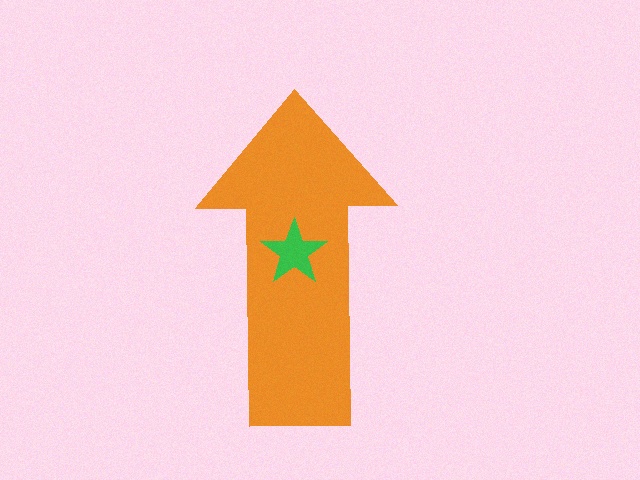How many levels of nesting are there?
2.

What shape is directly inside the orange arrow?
The green star.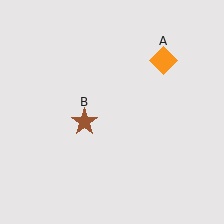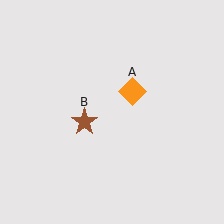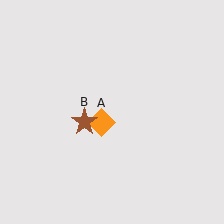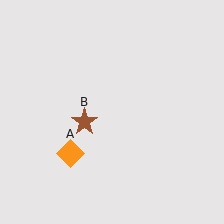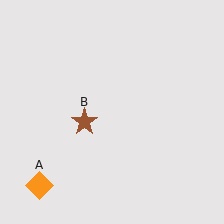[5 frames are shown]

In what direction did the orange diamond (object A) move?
The orange diamond (object A) moved down and to the left.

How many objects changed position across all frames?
1 object changed position: orange diamond (object A).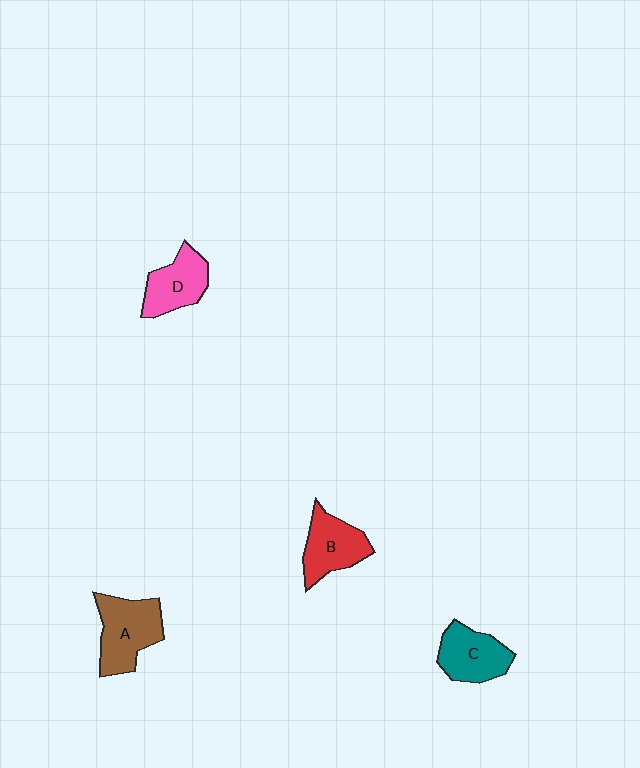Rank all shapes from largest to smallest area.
From largest to smallest: A (brown), C (teal), B (red), D (pink).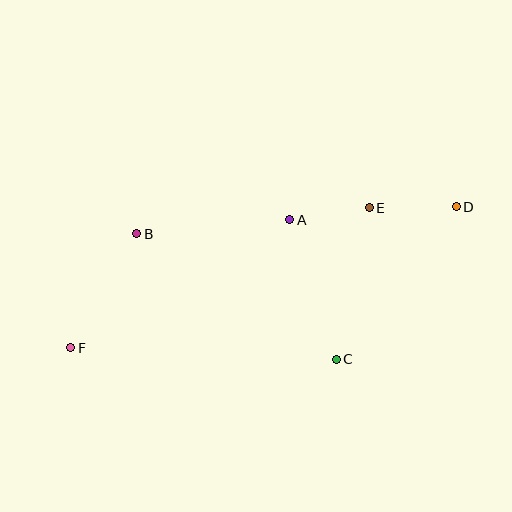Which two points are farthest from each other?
Points D and F are farthest from each other.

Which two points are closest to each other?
Points A and E are closest to each other.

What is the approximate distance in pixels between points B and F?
The distance between B and F is approximately 132 pixels.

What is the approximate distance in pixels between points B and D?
The distance between B and D is approximately 320 pixels.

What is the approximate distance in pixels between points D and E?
The distance between D and E is approximately 87 pixels.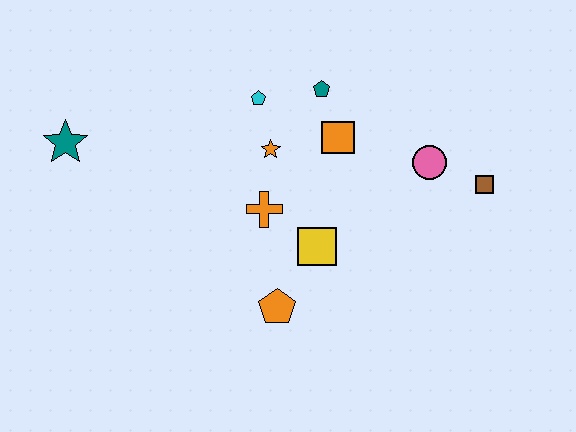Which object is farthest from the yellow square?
The teal star is farthest from the yellow square.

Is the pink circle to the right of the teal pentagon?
Yes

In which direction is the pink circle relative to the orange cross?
The pink circle is to the right of the orange cross.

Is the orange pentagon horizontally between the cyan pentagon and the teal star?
No